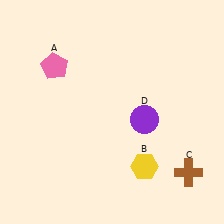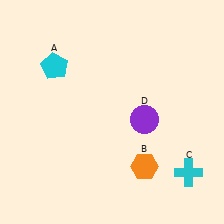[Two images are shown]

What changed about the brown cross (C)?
In Image 1, C is brown. In Image 2, it changed to cyan.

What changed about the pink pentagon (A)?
In Image 1, A is pink. In Image 2, it changed to cyan.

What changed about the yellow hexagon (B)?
In Image 1, B is yellow. In Image 2, it changed to orange.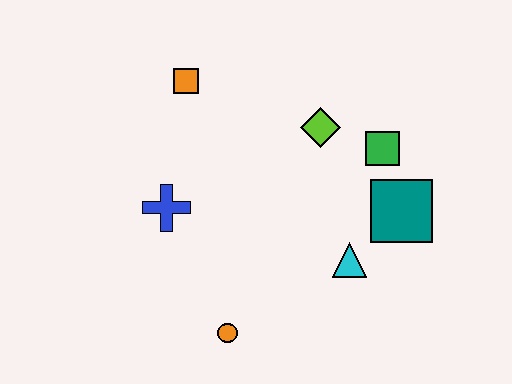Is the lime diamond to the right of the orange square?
Yes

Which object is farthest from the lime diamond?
The orange circle is farthest from the lime diamond.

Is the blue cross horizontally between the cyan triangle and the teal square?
No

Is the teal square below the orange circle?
No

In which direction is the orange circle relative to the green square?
The orange circle is below the green square.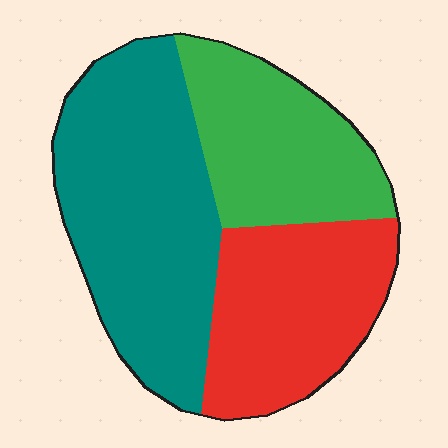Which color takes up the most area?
Teal, at roughly 45%.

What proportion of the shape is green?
Green takes up about one quarter (1/4) of the shape.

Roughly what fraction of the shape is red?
Red covers around 30% of the shape.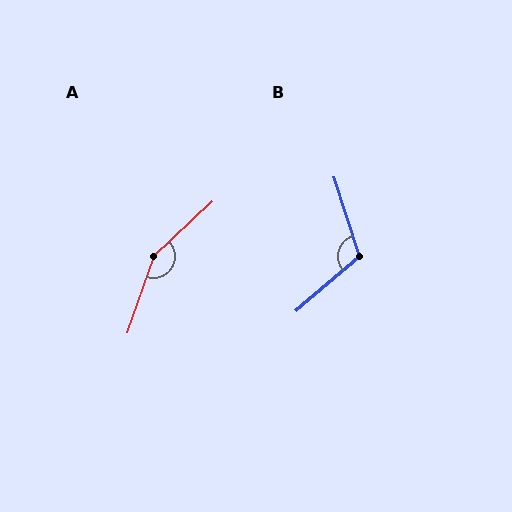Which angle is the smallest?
B, at approximately 113 degrees.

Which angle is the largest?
A, at approximately 152 degrees.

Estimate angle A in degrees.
Approximately 152 degrees.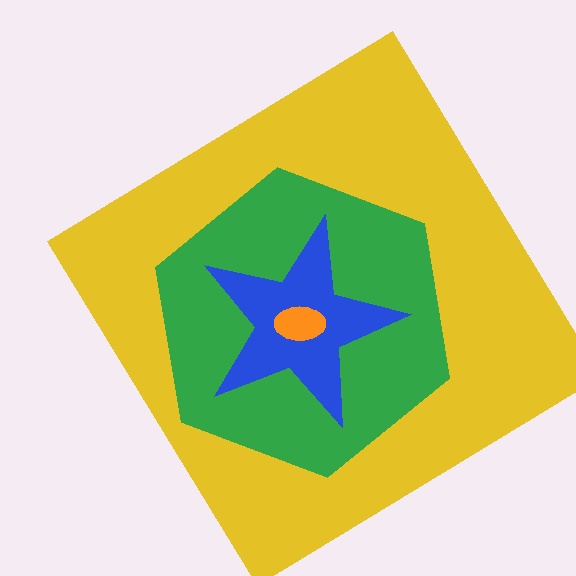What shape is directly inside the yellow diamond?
The green hexagon.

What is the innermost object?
The orange ellipse.